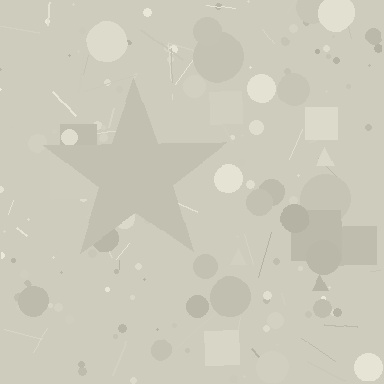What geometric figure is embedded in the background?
A star is embedded in the background.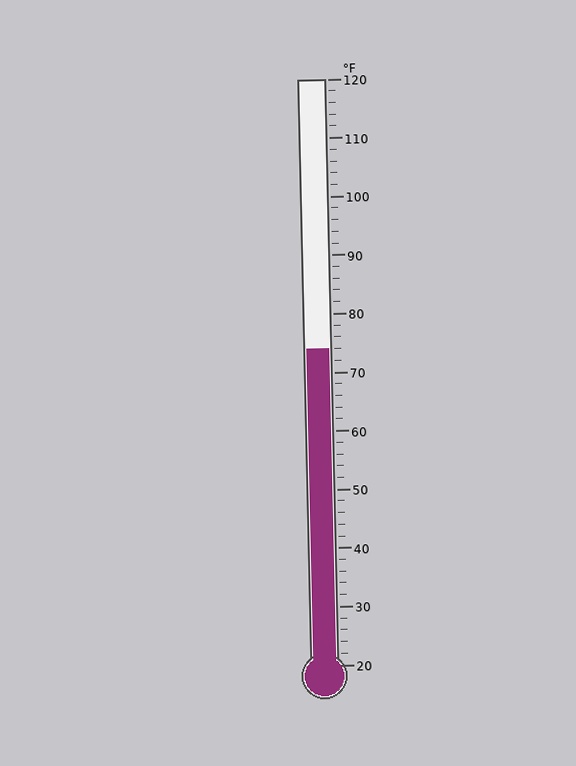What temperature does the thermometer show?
The thermometer shows approximately 74°F.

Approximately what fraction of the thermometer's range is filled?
The thermometer is filled to approximately 55% of its range.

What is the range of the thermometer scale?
The thermometer scale ranges from 20°F to 120°F.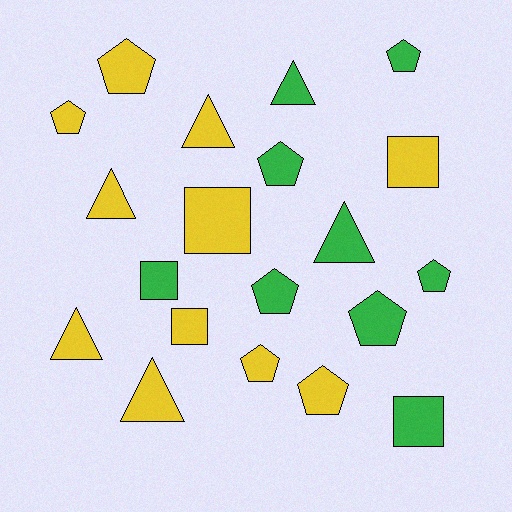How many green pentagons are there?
There are 5 green pentagons.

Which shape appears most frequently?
Pentagon, with 9 objects.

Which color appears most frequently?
Yellow, with 11 objects.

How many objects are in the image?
There are 20 objects.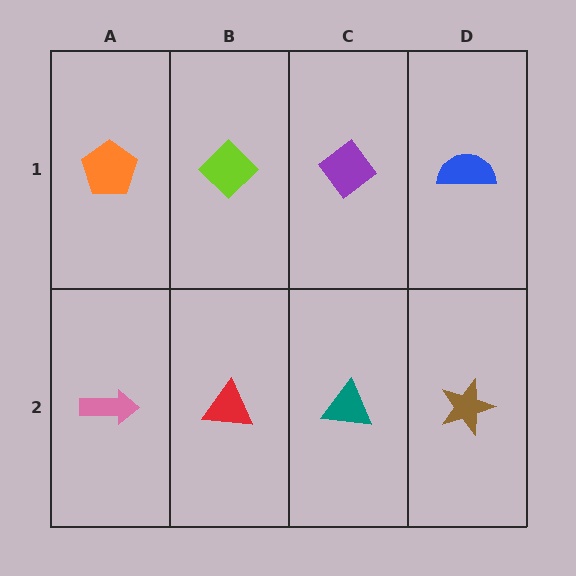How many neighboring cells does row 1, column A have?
2.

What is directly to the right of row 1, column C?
A blue semicircle.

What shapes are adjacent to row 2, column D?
A blue semicircle (row 1, column D), a teal triangle (row 2, column C).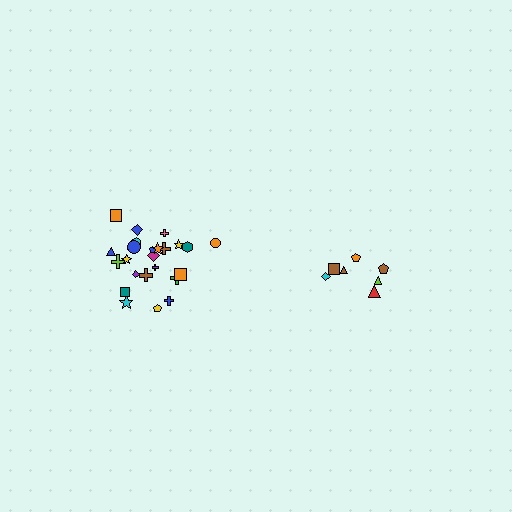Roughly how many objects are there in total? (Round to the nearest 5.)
Roughly 30 objects in total.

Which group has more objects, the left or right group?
The left group.